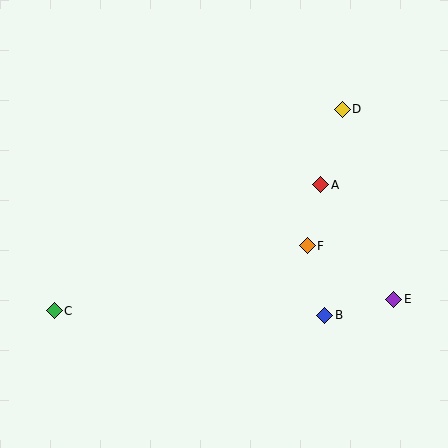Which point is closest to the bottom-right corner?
Point E is closest to the bottom-right corner.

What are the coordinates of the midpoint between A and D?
The midpoint between A and D is at (331, 147).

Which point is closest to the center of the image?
Point F at (307, 246) is closest to the center.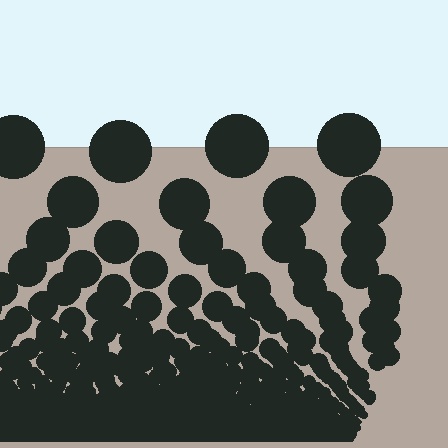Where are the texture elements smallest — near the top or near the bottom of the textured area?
Near the bottom.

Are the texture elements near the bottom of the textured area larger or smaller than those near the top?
Smaller. The gradient is inverted — elements near the bottom are smaller and denser.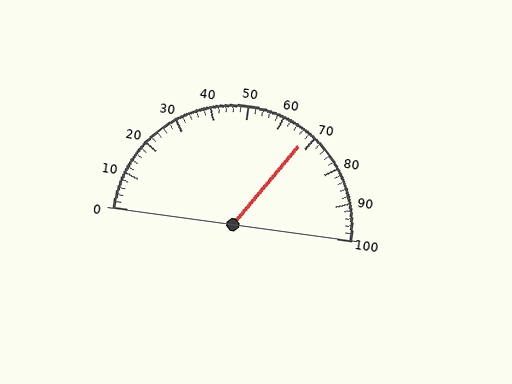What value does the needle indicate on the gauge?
The needle indicates approximately 68.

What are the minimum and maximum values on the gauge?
The gauge ranges from 0 to 100.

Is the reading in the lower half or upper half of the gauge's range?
The reading is in the upper half of the range (0 to 100).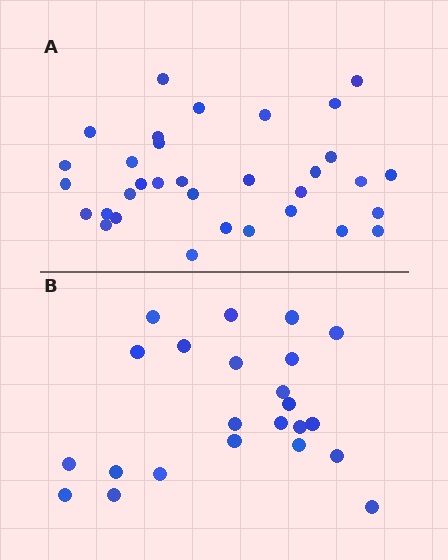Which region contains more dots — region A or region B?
Region A (the top region) has more dots.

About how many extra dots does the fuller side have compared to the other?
Region A has roughly 10 or so more dots than region B.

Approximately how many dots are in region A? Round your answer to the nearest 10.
About 30 dots. (The exact count is 33, which rounds to 30.)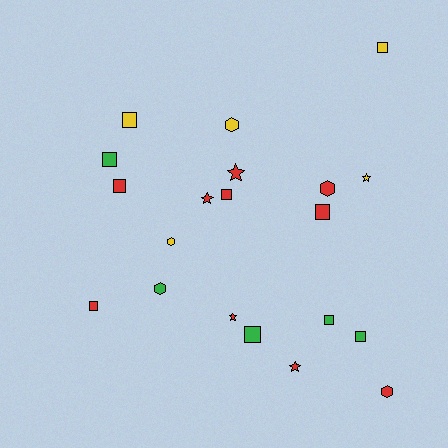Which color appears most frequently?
Red, with 10 objects.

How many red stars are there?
There are 4 red stars.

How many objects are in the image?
There are 20 objects.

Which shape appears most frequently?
Square, with 10 objects.